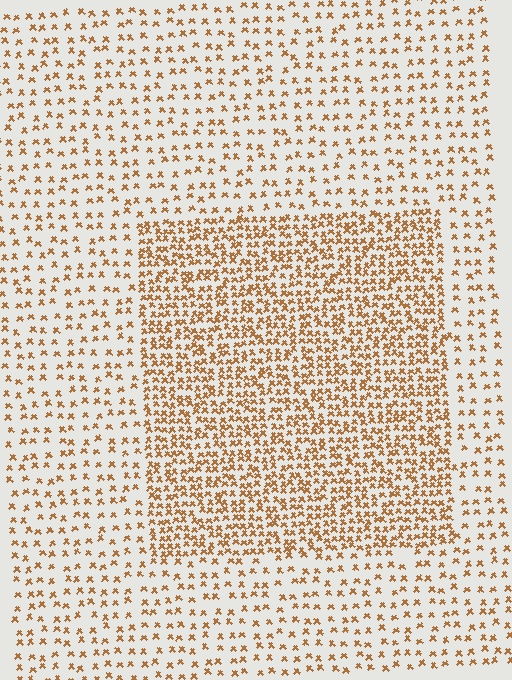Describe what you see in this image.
The image contains small brown elements arranged at two different densities. A rectangle-shaped region is visible where the elements are more densely packed than the surrounding area.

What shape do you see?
I see a rectangle.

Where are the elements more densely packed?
The elements are more densely packed inside the rectangle boundary.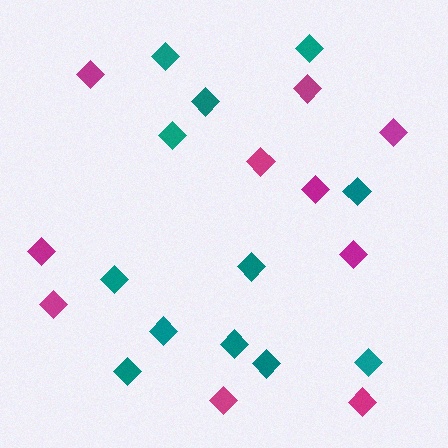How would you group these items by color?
There are 2 groups: one group of teal diamonds (12) and one group of magenta diamonds (10).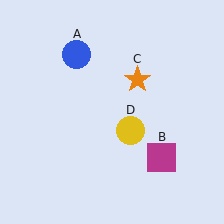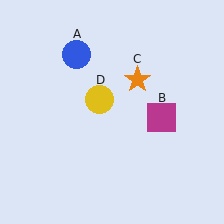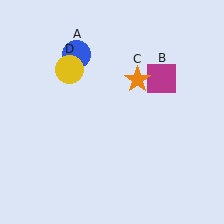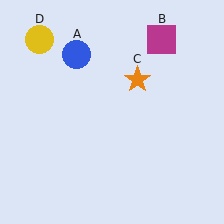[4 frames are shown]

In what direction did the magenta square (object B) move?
The magenta square (object B) moved up.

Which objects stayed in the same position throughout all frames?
Blue circle (object A) and orange star (object C) remained stationary.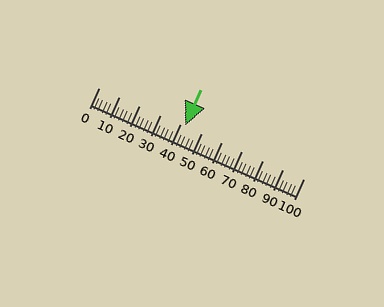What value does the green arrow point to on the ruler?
The green arrow points to approximately 42.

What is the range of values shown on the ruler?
The ruler shows values from 0 to 100.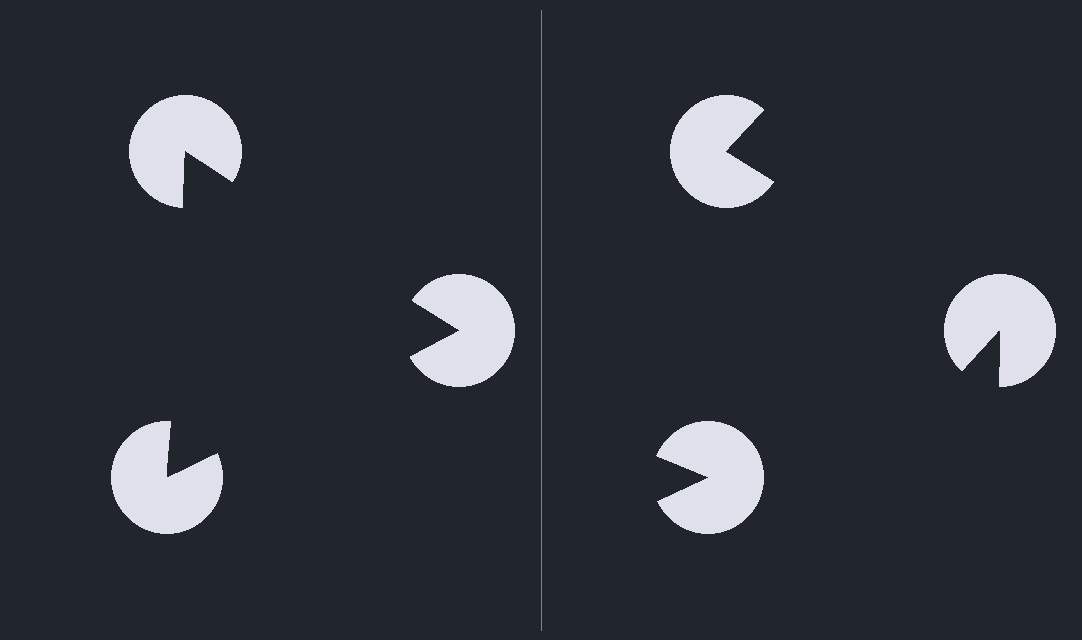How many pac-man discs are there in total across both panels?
6 — 3 on each side.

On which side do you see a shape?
An illusory triangle appears on the left side. On the right side the wedge cuts are rotated, so no coherent shape forms.